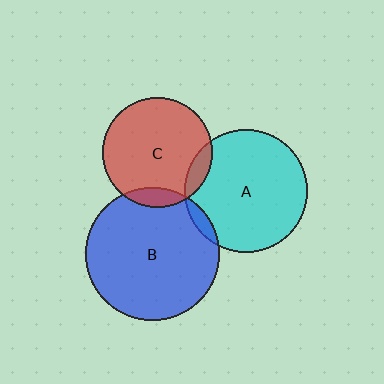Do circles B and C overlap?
Yes.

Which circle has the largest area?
Circle B (blue).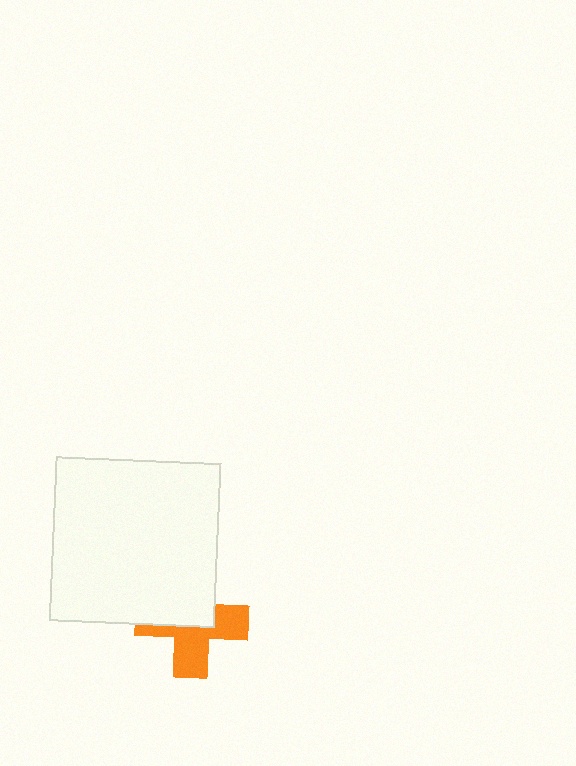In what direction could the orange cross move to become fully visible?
The orange cross could move down. That would shift it out from behind the white square entirely.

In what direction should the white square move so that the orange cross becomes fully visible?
The white square should move up. That is the shortest direction to clear the overlap and leave the orange cross fully visible.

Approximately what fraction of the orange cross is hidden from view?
Roughly 50% of the orange cross is hidden behind the white square.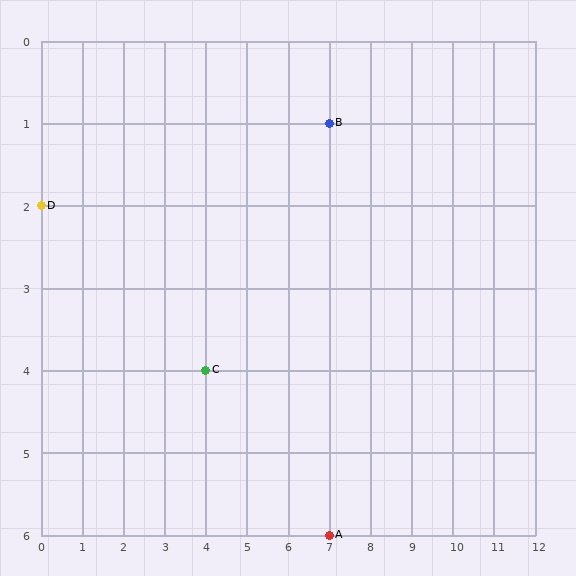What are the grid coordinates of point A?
Point A is at grid coordinates (7, 6).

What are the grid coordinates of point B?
Point B is at grid coordinates (7, 1).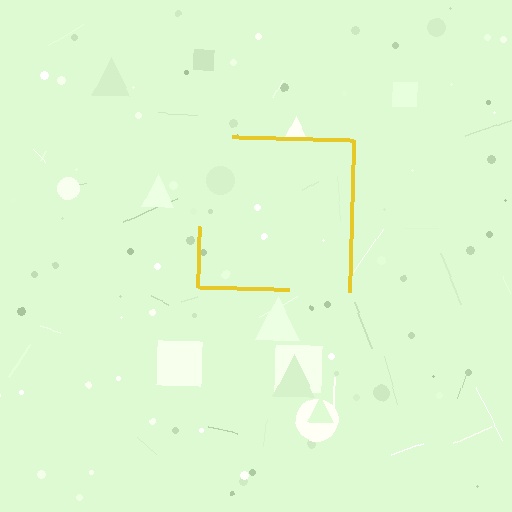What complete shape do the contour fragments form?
The contour fragments form a square.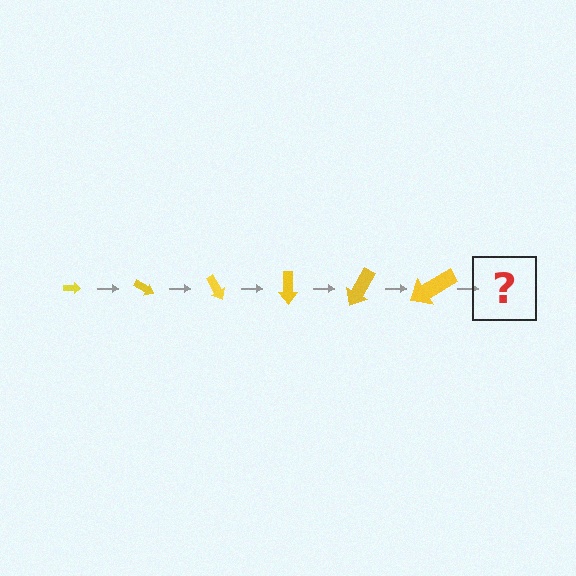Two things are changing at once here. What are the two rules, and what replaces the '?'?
The two rules are that the arrow grows larger each step and it rotates 30 degrees each step. The '?' should be an arrow, larger than the previous one and rotated 180 degrees from the start.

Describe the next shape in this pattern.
It should be an arrow, larger than the previous one and rotated 180 degrees from the start.